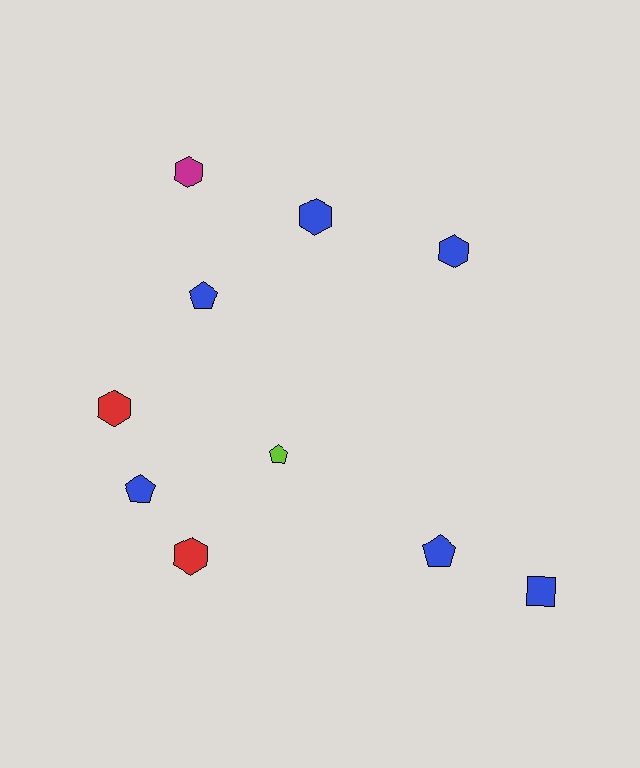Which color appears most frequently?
Blue, with 6 objects.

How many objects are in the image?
There are 10 objects.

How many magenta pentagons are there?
There are no magenta pentagons.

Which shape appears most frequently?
Hexagon, with 5 objects.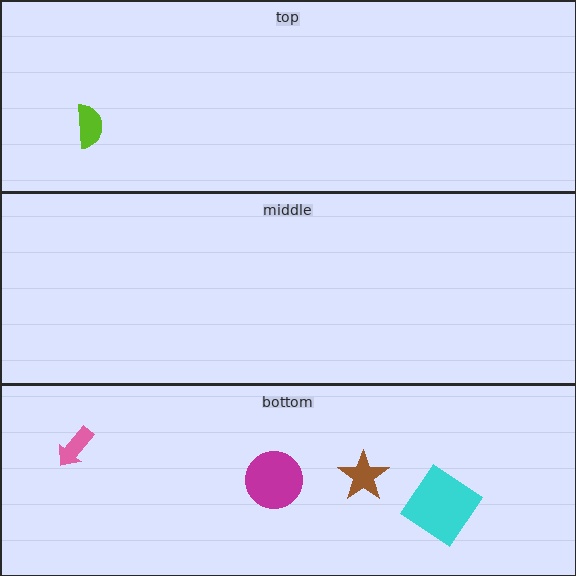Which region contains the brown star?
The bottom region.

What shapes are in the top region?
The lime semicircle.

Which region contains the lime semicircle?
The top region.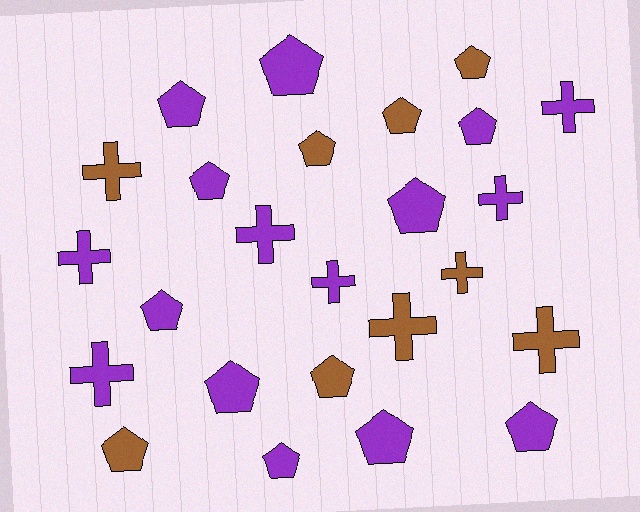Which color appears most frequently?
Purple, with 16 objects.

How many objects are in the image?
There are 25 objects.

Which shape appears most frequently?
Pentagon, with 15 objects.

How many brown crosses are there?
There are 4 brown crosses.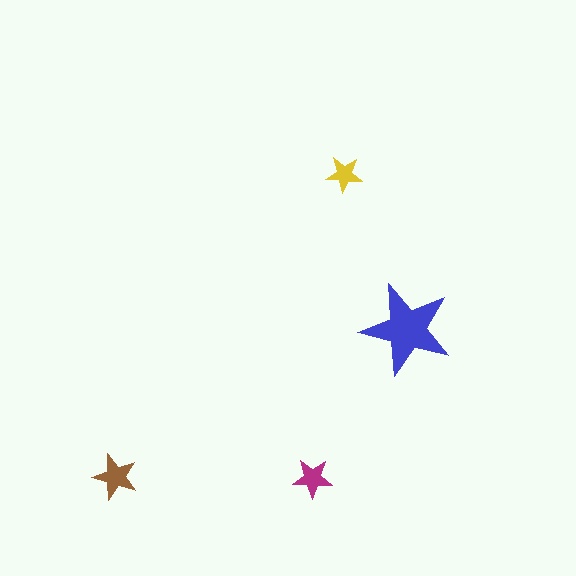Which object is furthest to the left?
The brown star is leftmost.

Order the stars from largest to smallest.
the blue one, the brown one, the magenta one, the yellow one.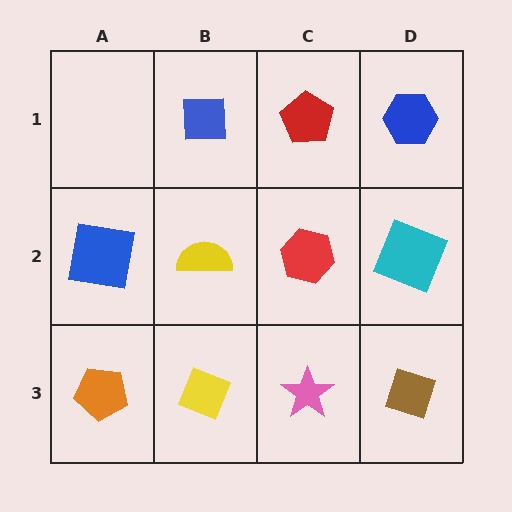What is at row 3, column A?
An orange pentagon.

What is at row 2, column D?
A cyan square.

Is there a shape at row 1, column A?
No, that cell is empty.